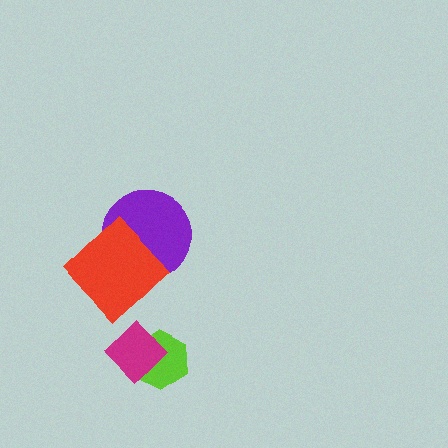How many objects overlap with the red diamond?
1 object overlaps with the red diamond.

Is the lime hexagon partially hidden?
Yes, it is partially covered by another shape.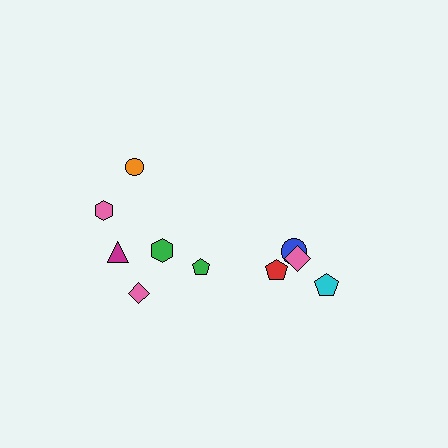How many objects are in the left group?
There are 6 objects.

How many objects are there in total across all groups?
There are 10 objects.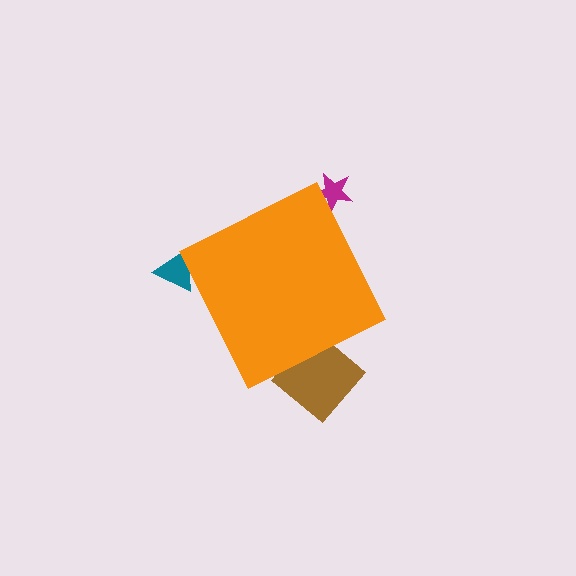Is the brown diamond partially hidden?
Yes, the brown diamond is partially hidden behind the orange diamond.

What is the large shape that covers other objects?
An orange diamond.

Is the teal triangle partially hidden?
Yes, the teal triangle is partially hidden behind the orange diamond.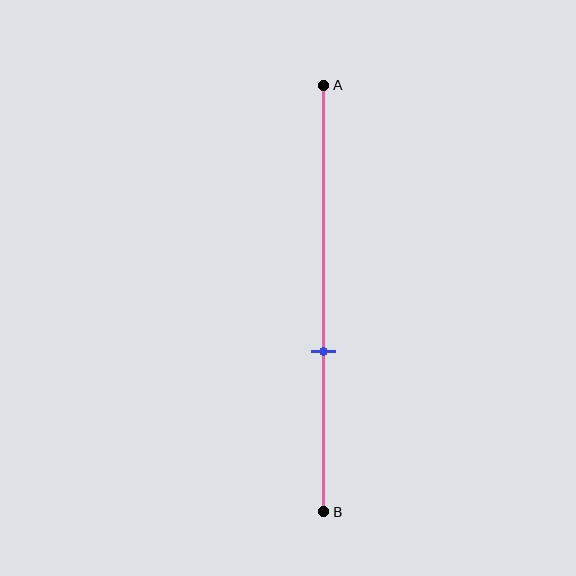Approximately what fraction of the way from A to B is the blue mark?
The blue mark is approximately 65% of the way from A to B.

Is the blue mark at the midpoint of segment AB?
No, the mark is at about 65% from A, not at the 50% midpoint.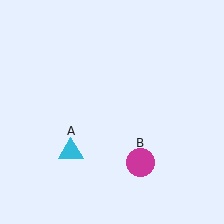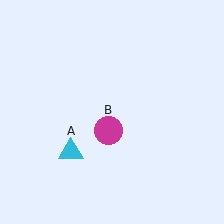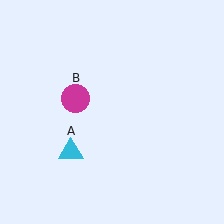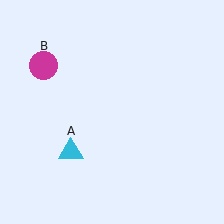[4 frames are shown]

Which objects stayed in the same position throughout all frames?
Cyan triangle (object A) remained stationary.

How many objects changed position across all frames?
1 object changed position: magenta circle (object B).